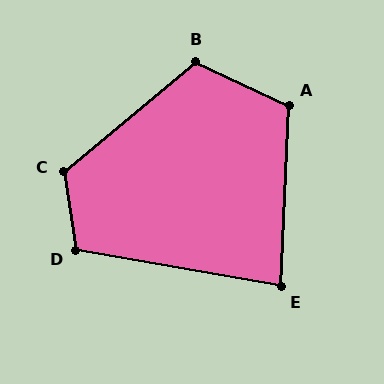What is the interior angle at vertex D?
Approximately 109 degrees (obtuse).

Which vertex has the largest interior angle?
C, at approximately 121 degrees.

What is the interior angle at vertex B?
Approximately 115 degrees (obtuse).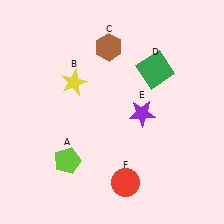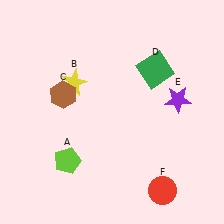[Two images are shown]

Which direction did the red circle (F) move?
The red circle (F) moved right.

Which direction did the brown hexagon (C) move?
The brown hexagon (C) moved down.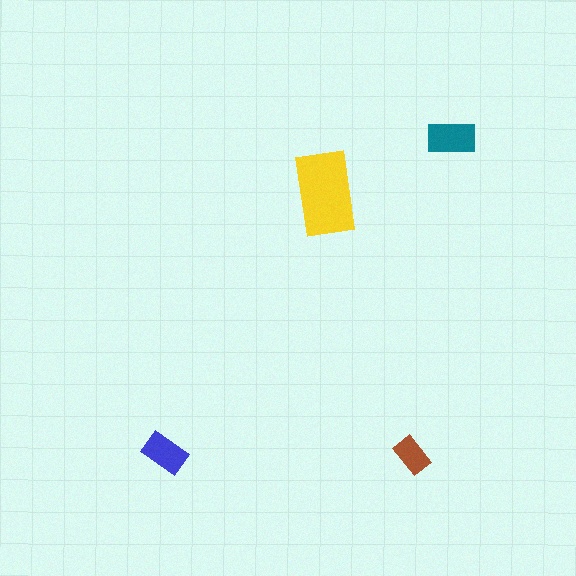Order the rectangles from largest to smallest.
the yellow one, the teal one, the blue one, the brown one.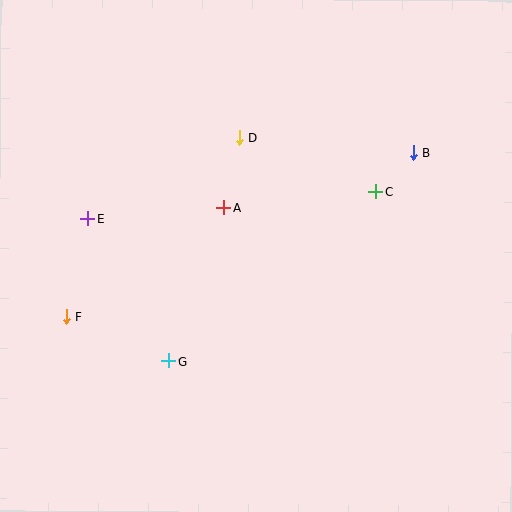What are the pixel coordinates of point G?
Point G is at (169, 361).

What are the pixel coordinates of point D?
Point D is at (239, 138).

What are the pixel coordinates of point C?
Point C is at (376, 191).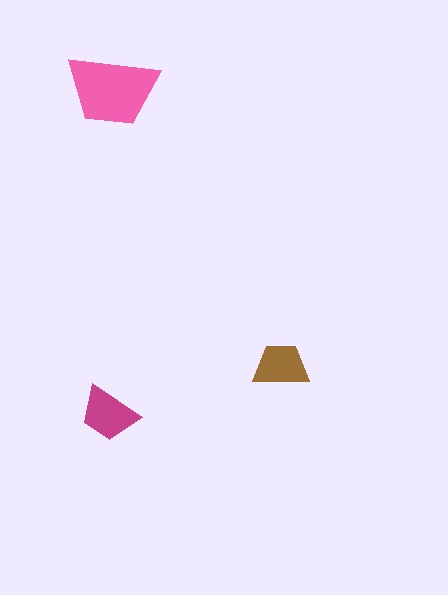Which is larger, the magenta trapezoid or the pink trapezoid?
The pink one.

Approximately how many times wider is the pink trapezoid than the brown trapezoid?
About 1.5 times wider.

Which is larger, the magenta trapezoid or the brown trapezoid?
The magenta one.